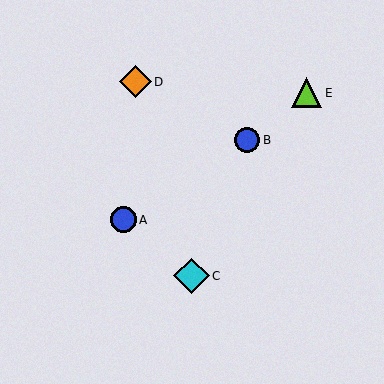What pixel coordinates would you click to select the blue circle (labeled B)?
Click at (247, 140) to select the blue circle B.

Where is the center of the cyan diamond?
The center of the cyan diamond is at (191, 276).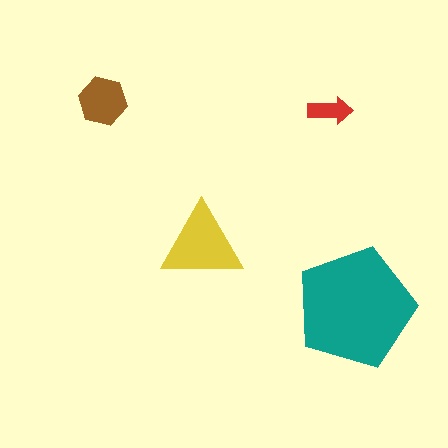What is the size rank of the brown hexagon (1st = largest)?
3rd.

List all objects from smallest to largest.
The red arrow, the brown hexagon, the yellow triangle, the teal pentagon.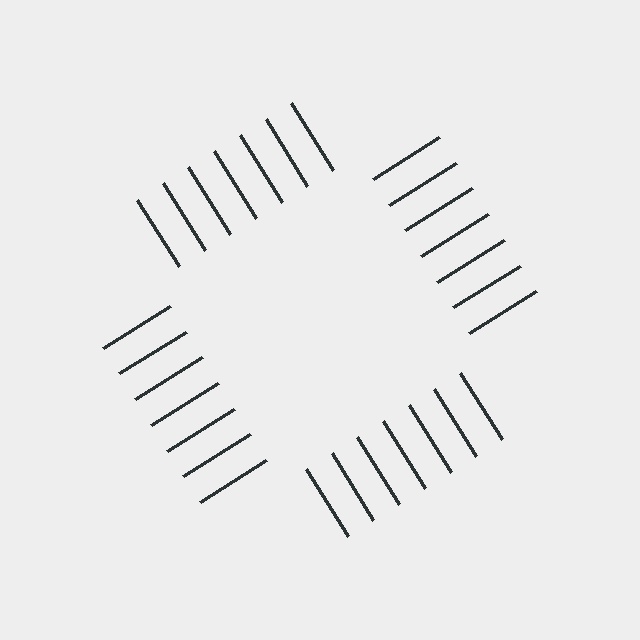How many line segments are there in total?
28 — 7 along each of the 4 edges.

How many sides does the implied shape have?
4 sides — the line-ends trace a square.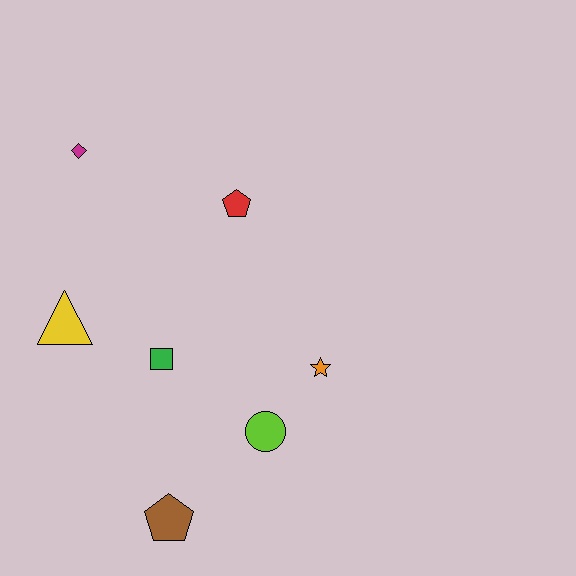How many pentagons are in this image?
There are 2 pentagons.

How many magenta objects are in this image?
There is 1 magenta object.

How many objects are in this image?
There are 7 objects.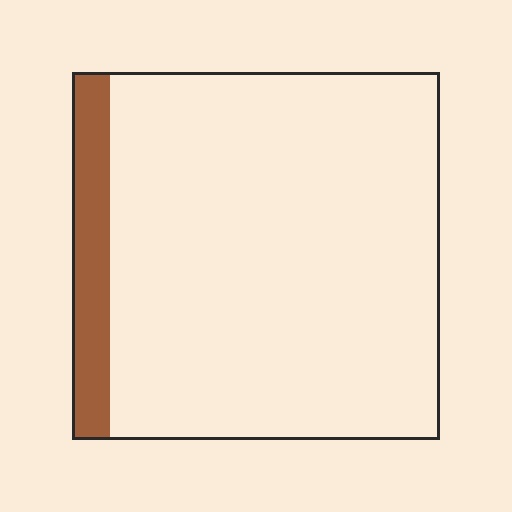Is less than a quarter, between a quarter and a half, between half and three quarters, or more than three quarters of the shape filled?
Less than a quarter.